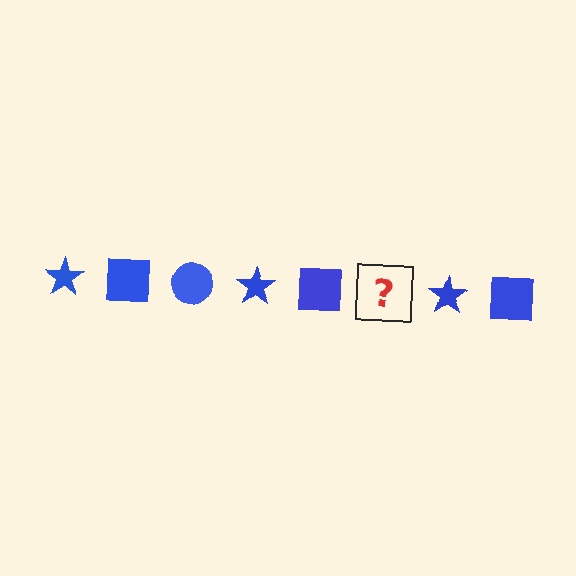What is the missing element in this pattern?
The missing element is a blue circle.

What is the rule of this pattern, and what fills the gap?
The rule is that the pattern cycles through star, square, circle shapes in blue. The gap should be filled with a blue circle.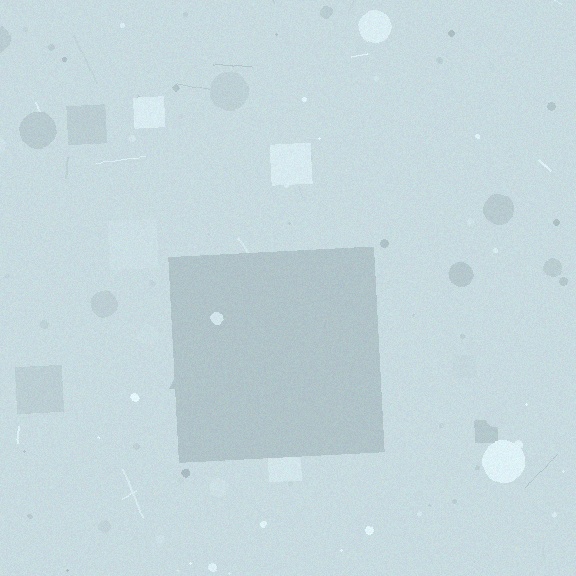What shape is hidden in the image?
A square is hidden in the image.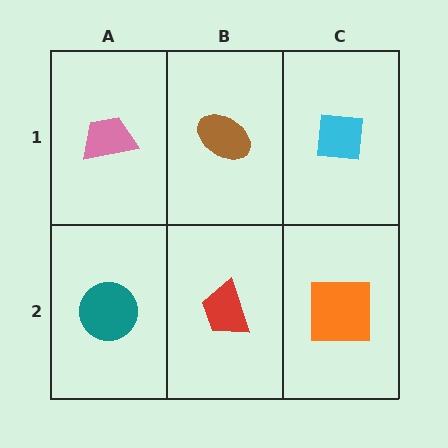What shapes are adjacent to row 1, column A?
A teal circle (row 2, column A), a brown ellipse (row 1, column B).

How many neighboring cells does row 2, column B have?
3.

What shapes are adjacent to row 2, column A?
A pink trapezoid (row 1, column A), a red trapezoid (row 2, column B).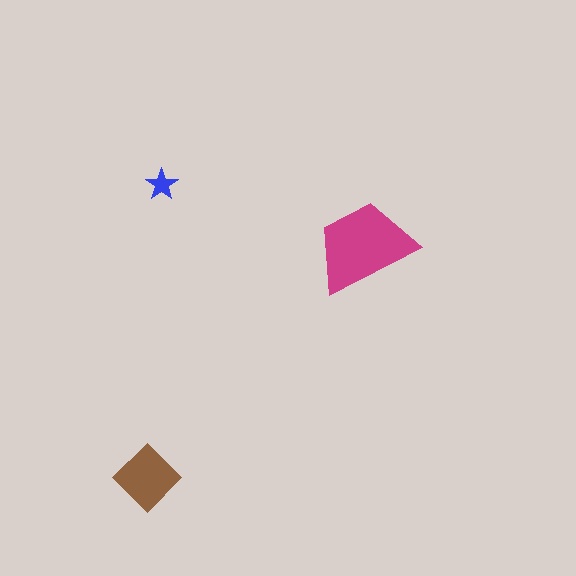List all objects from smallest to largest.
The blue star, the brown diamond, the magenta trapezoid.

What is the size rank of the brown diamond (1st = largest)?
2nd.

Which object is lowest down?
The brown diamond is bottommost.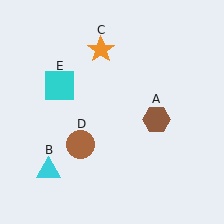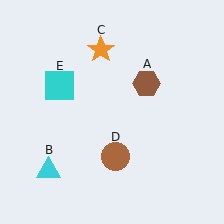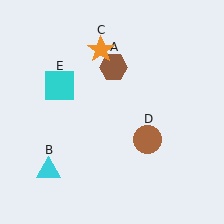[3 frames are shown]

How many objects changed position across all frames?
2 objects changed position: brown hexagon (object A), brown circle (object D).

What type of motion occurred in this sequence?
The brown hexagon (object A), brown circle (object D) rotated counterclockwise around the center of the scene.